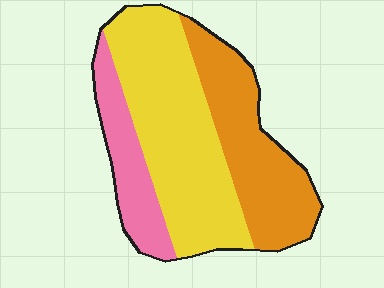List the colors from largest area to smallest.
From largest to smallest: yellow, orange, pink.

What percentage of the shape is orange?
Orange covers roughly 35% of the shape.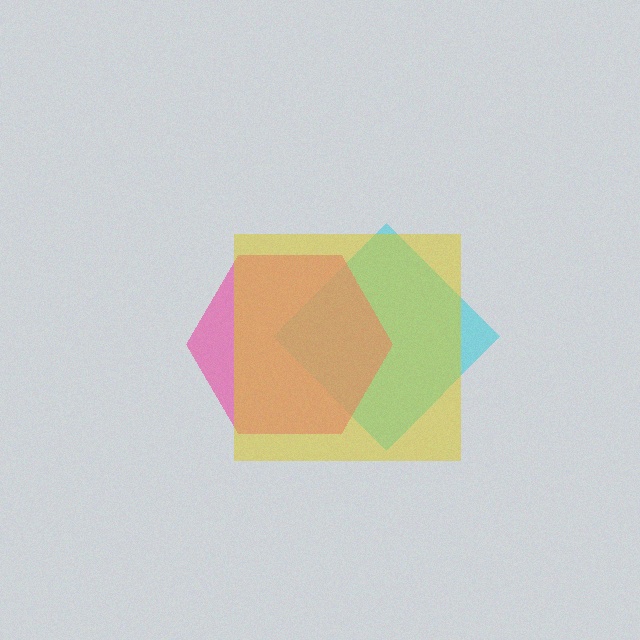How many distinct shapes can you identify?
There are 3 distinct shapes: a cyan diamond, a pink hexagon, a yellow square.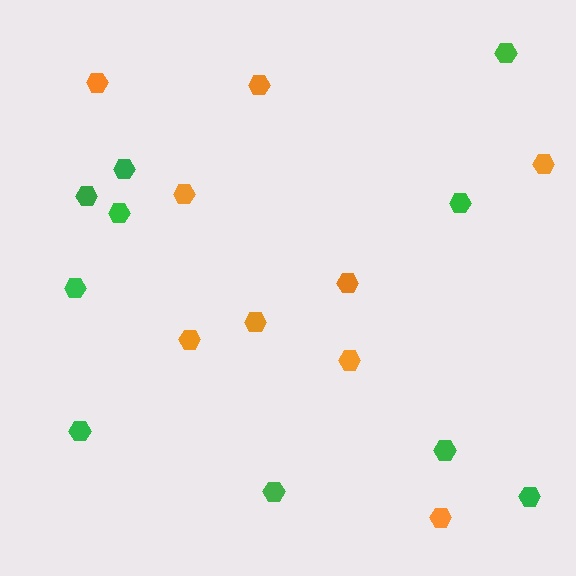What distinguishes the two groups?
There are 2 groups: one group of green hexagons (10) and one group of orange hexagons (9).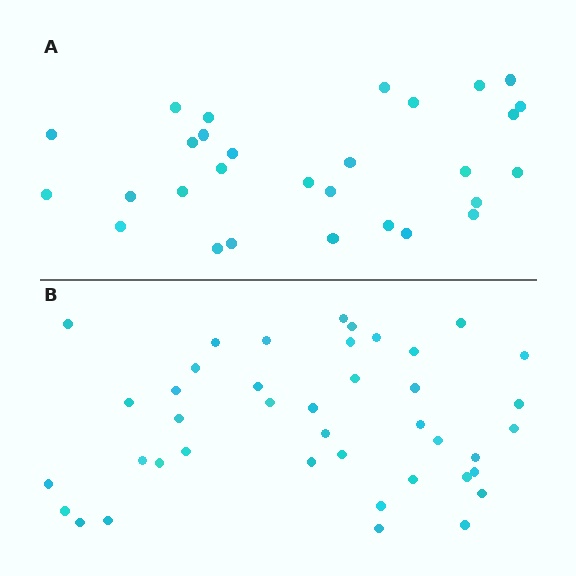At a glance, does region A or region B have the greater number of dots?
Region B (the bottom region) has more dots.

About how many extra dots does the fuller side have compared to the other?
Region B has roughly 12 or so more dots than region A.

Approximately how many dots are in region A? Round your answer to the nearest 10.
About 30 dots. (The exact count is 29, which rounds to 30.)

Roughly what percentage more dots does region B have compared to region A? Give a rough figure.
About 40% more.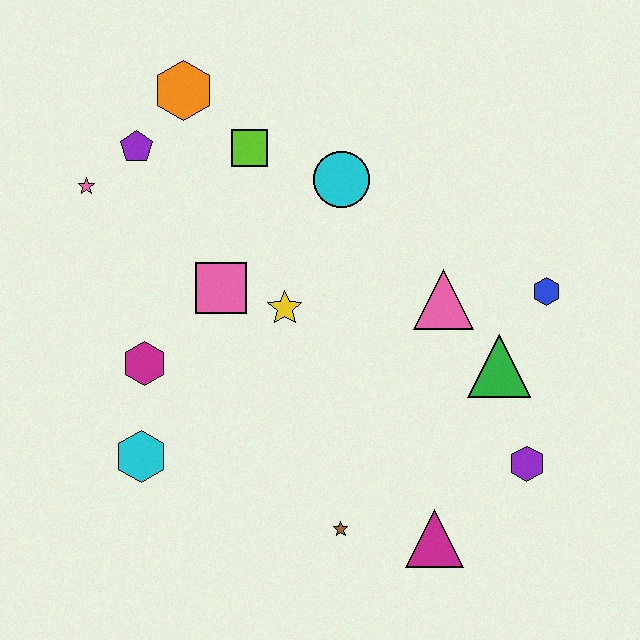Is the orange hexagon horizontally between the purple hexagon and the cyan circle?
No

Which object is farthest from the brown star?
The orange hexagon is farthest from the brown star.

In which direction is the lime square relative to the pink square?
The lime square is above the pink square.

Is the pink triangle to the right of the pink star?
Yes